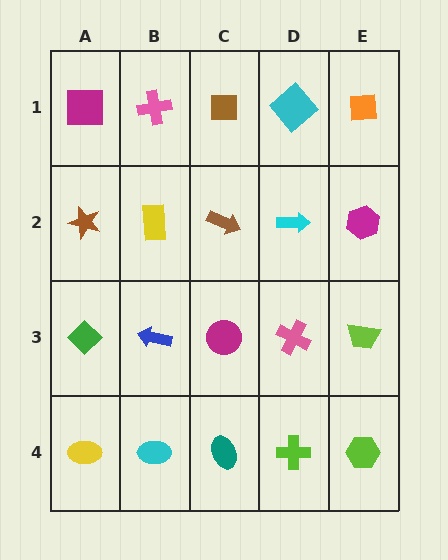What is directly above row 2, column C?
A brown square.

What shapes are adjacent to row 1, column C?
A brown arrow (row 2, column C), a pink cross (row 1, column B), a cyan diamond (row 1, column D).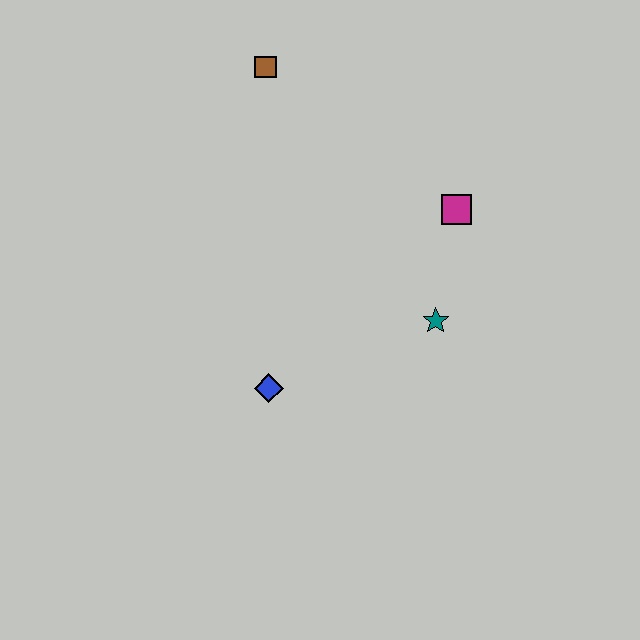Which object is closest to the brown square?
The magenta square is closest to the brown square.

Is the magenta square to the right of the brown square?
Yes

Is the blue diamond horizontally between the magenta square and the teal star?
No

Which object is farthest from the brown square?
The blue diamond is farthest from the brown square.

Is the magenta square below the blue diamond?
No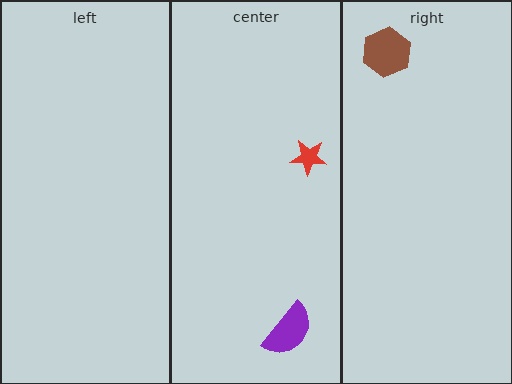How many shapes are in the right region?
1.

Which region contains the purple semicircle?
The center region.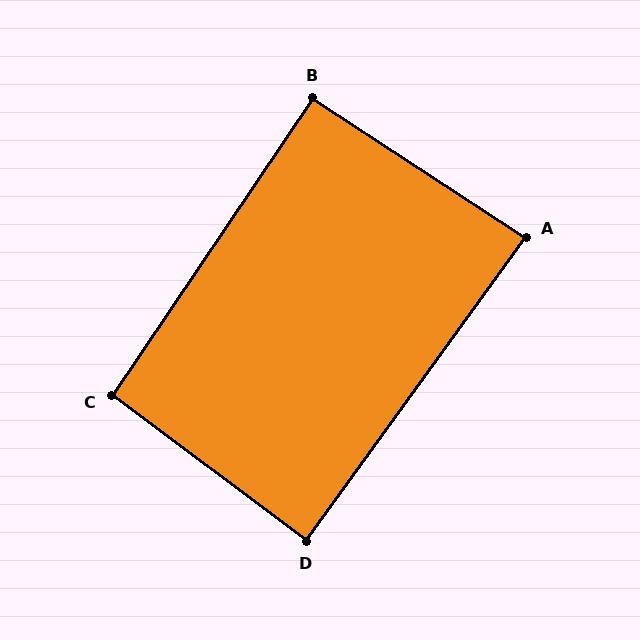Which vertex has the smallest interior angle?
A, at approximately 87 degrees.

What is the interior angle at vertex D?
Approximately 89 degrees (approximately right).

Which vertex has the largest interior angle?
C, at approximately 93 degrees.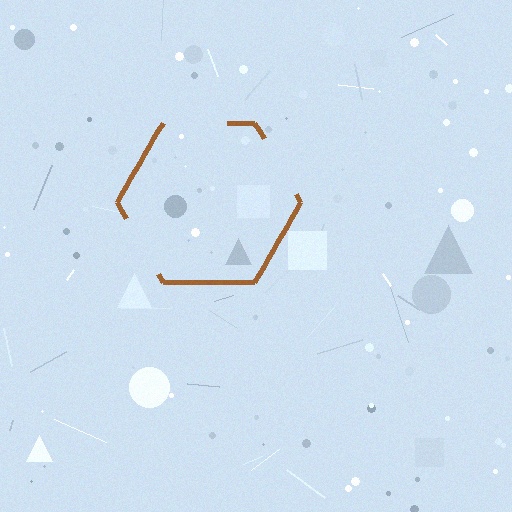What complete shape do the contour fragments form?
The contour fragments form a hexagon.